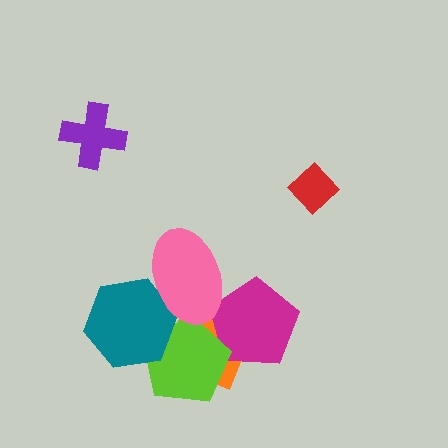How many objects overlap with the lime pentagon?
4 objects overlap with the lime pentagon.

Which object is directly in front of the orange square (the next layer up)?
The magenta pentagon is directly in front of the orange square.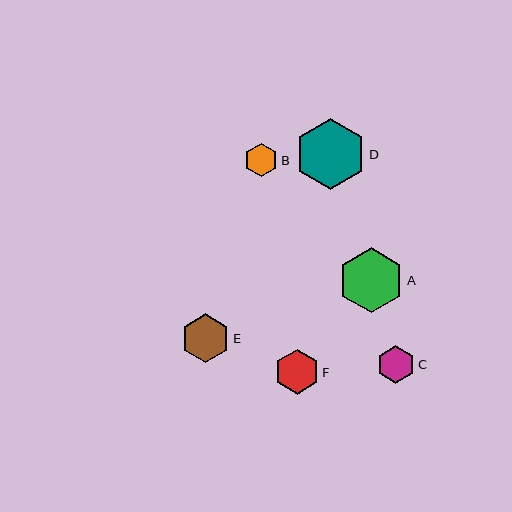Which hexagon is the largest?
Hexagon D is the largest with a size of approximately 71 pixels.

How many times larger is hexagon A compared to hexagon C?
Hexagon A is approximately 1.7 times the size of hexagon C.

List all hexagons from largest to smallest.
From largest to smallest: D, A, E, F, C, B.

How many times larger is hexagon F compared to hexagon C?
Hexagon F is approximately 1.2 times the size of hexagon C.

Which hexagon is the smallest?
Hexagon B is the smallest with a size of approximately 33 pixels.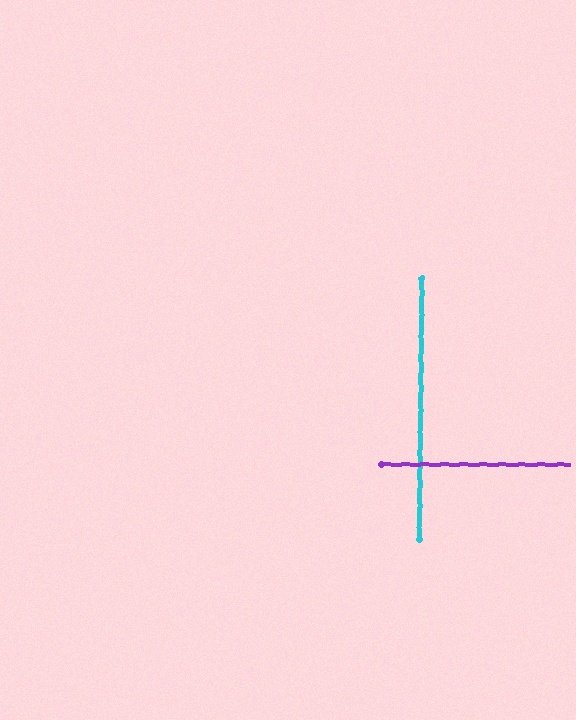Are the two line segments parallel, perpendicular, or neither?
Perpendicular — they meet at approximately 90°.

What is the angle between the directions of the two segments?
Approximately 90 degrees.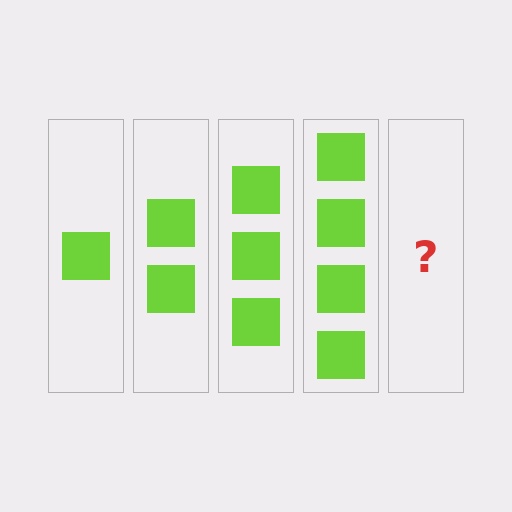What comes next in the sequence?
The next element should be 5 squares.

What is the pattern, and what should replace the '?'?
The pattern is that each step adds one more square. The '?' should be 5 squares.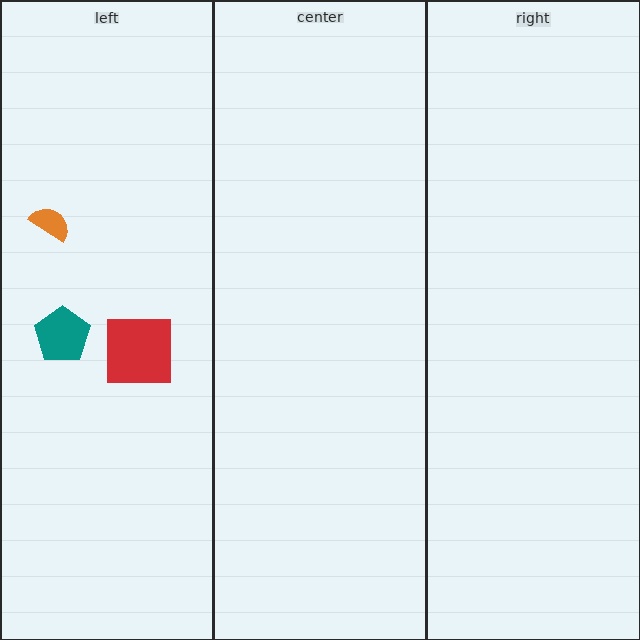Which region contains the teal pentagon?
The left region.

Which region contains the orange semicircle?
The left region.